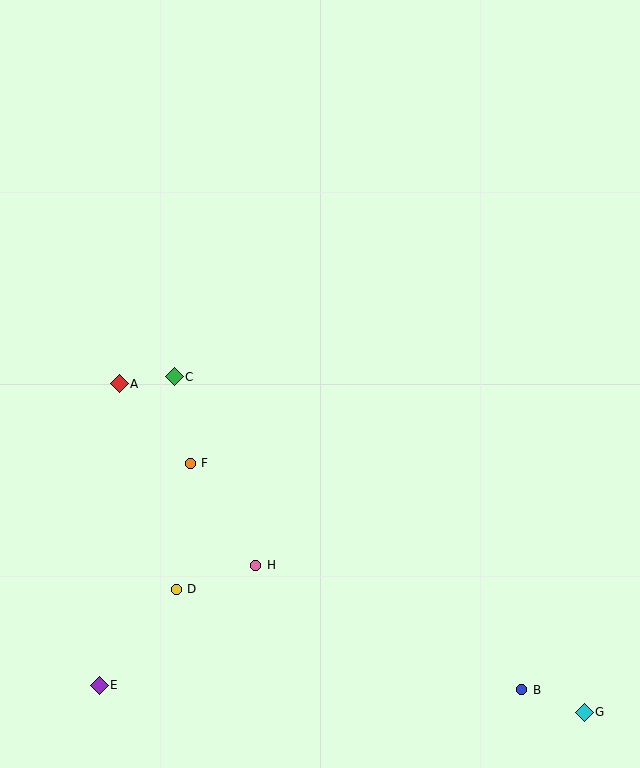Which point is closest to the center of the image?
Point C at (174, 377) is closest to the center.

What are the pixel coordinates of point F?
Point F is at (190, 463).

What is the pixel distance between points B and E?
The distance between B and E is 423 pixels.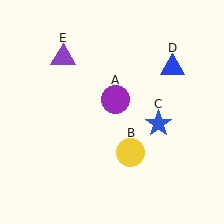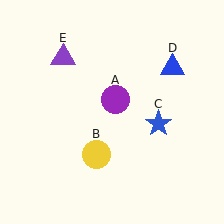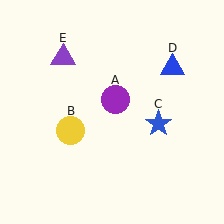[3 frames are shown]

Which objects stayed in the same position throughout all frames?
Purple circle (object A) and blue star (object C) and blue triangle (object D) and purple triangle (object E) remained stationary.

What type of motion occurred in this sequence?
The yellow circle (object B) rotated clockwise around the center of the scene.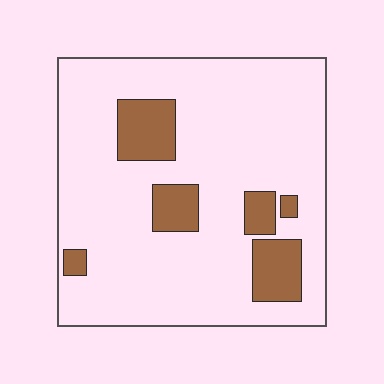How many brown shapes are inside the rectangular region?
6.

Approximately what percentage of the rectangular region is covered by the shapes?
Approximately 15%.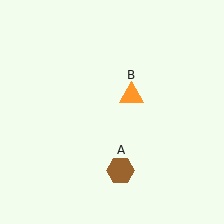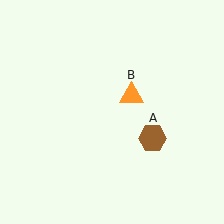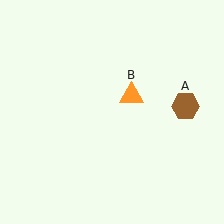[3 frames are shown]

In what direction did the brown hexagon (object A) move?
The brown hexagon (object A) moved up and to the right.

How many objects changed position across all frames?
1 object changed position: brown hexagon (object A).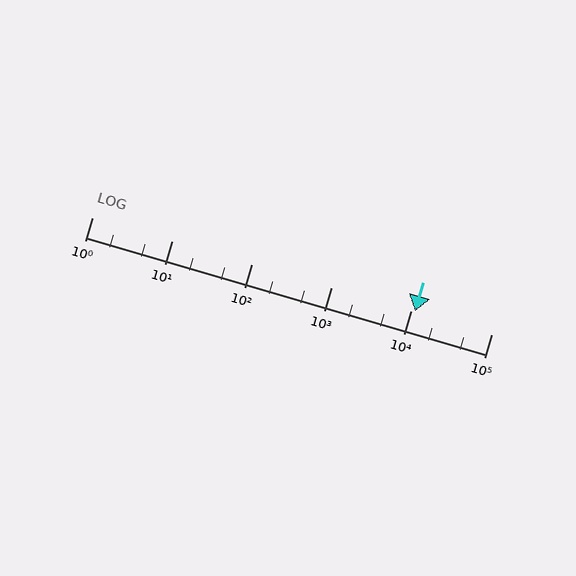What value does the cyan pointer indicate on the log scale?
The pointer indicates approximately 11000.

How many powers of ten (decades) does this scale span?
The scale spans 5 decades, from 1 to 100000.